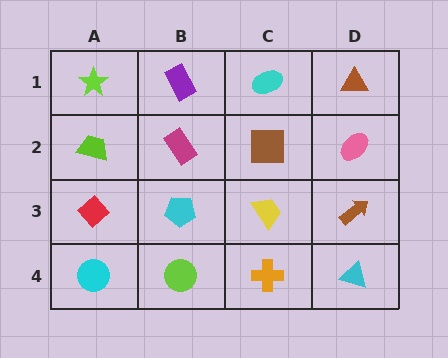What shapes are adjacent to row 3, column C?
A brown square (row 2, column C), an orange cross (row 4, column C), a cyan pentagon (row 3, column B), a brown arrow (row 3, column D).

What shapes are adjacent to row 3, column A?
A lime trapezoid (row 2, column A), a cyan circle (row 4, column A), a cyan pentagon (row 3, column B).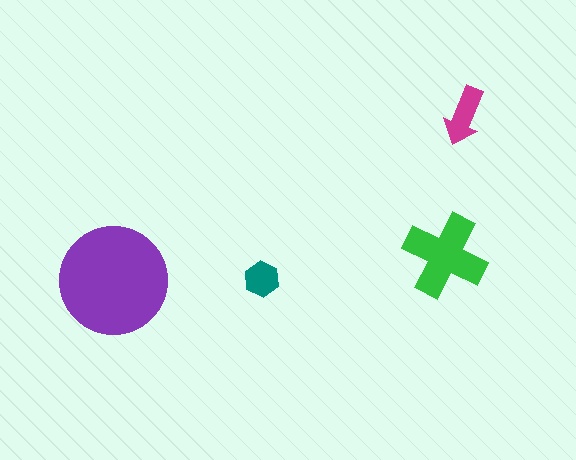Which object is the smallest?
The teal hexagon.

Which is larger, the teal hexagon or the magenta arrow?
The magenta arrow.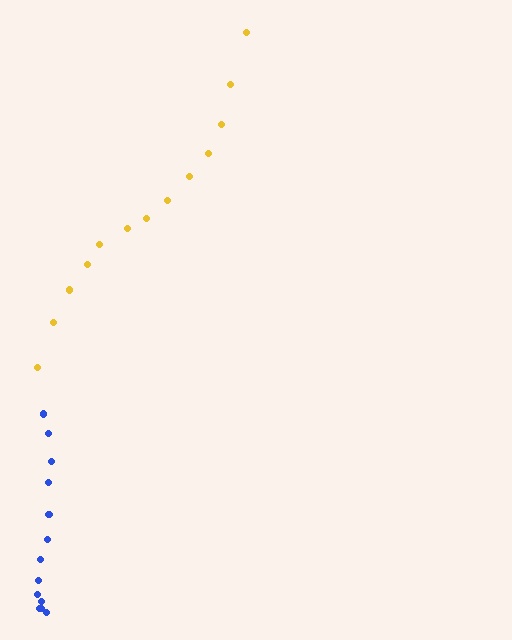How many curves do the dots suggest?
There are 2 distinct paths.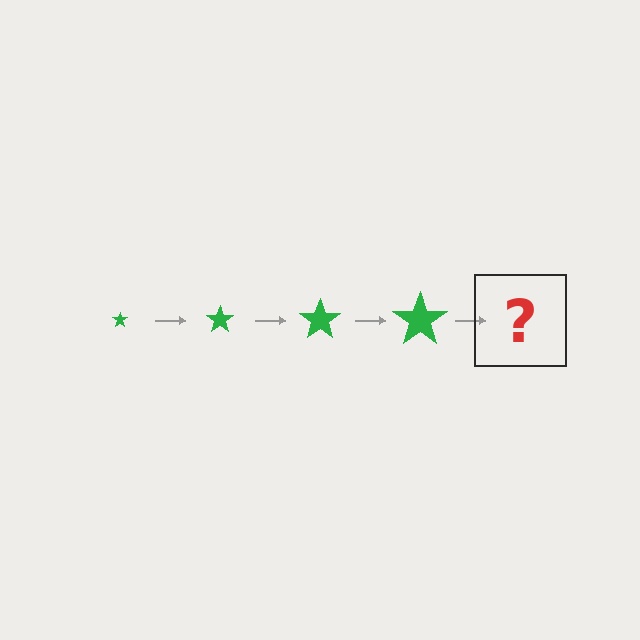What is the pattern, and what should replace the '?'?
The pattern is that the star gets progressively larger each step. The '?' should be a green star, larger than the previous one.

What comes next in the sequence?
The next element should be a green star, larger than the previous one.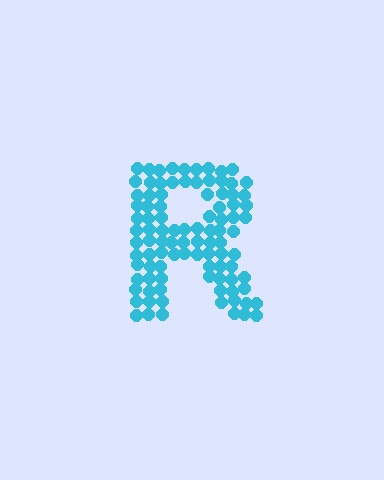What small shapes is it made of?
It is made of small circles.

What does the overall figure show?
The overall figure shows the letter R.